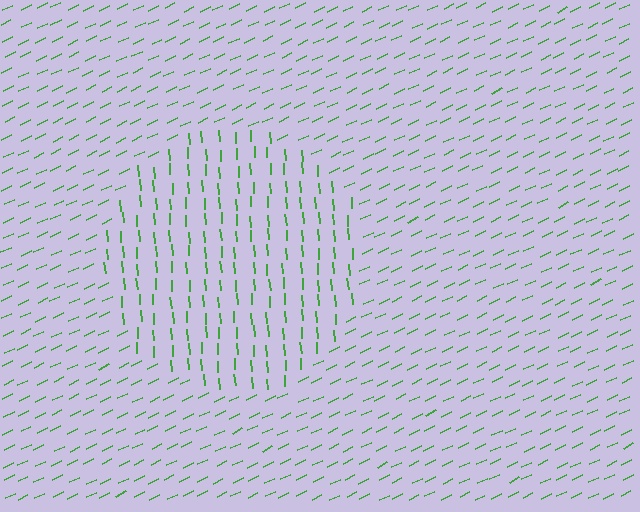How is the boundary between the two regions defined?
The boundary is defined purely by a change in line orientation (approximately 68 degrees difference). All lines are the same color and thickness.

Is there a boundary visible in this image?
Yes, there is a texture boundary formed by a change in line orientation.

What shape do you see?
I see a circle.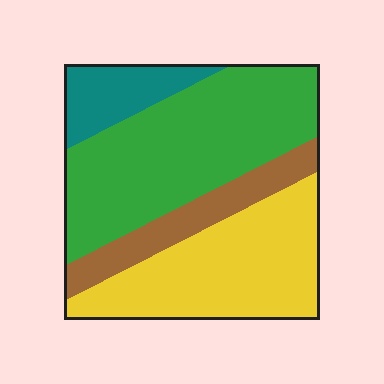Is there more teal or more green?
Green.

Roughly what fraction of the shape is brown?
Brown takes up about one eighth (1/8) of the shape.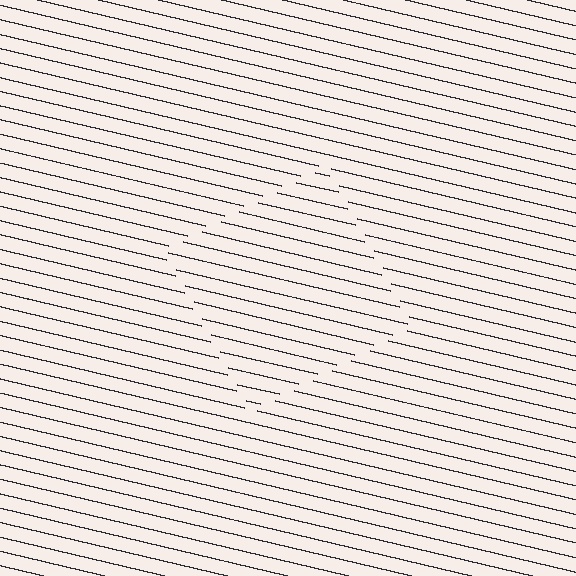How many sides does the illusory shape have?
4 sides — the line-ends trace a square.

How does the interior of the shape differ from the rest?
The interior of the shape contains the same grating, shifted by half a period — the contour is defined by the phase discontinuity where line-ends from the inner and outer gratings abut.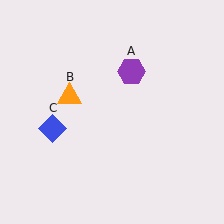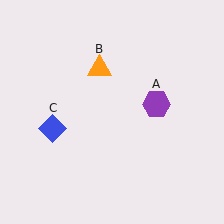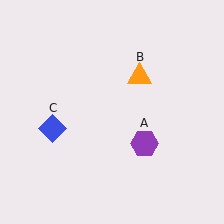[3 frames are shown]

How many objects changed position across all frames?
2 objects changed position: purple hexagon (object A), orange triangle (object B).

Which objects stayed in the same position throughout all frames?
Blue diamond (object C) remained stationary.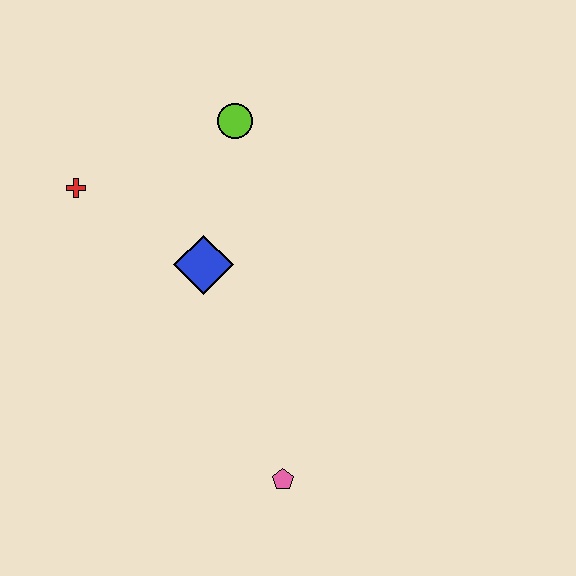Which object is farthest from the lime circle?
The pink pentagon is farthest from the lime circle.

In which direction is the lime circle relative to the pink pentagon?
The lime circle is above the pink pentagon.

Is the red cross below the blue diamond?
No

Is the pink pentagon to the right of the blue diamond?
Yes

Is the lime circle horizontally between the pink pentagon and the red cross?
Yes